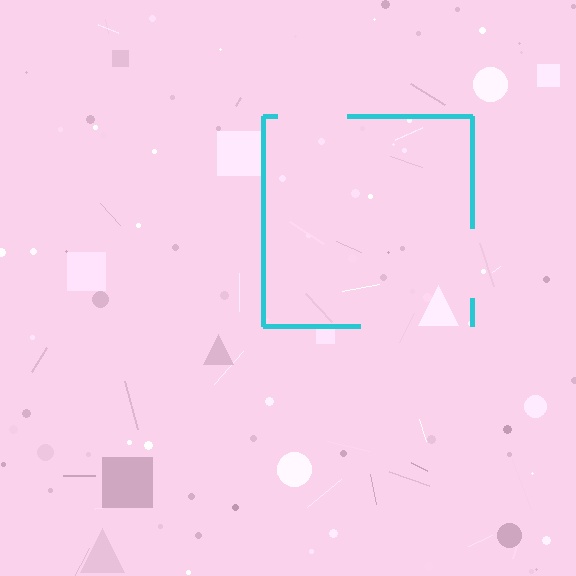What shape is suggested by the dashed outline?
The dashed outline suggests a square.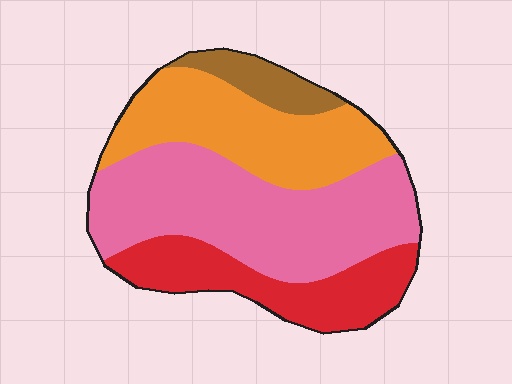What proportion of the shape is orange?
Orange covers 28% of the shape.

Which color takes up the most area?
Pink, at roughly 45%.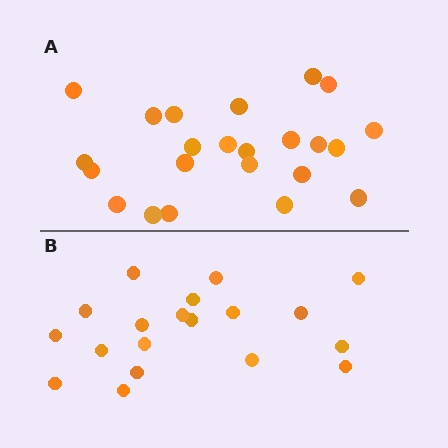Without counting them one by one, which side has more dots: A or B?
Region A (the top region) has more dots.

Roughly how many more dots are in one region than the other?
Region A has about 4 more dots than region B.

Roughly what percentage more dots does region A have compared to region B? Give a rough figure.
About 20% more.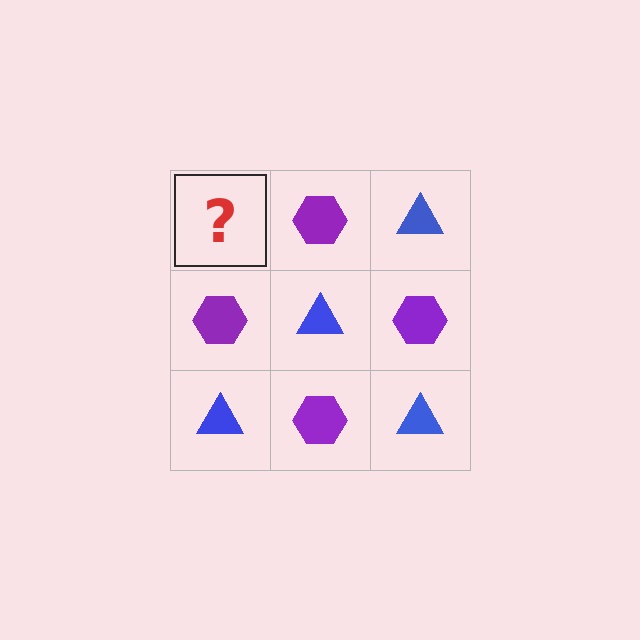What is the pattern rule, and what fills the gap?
The rule is that it alternates blue triangle and purple hexagon in a checkerboard pattern. The gap should be filled with a blue triangle.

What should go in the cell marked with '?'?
The missing cell should contain a blue triangle.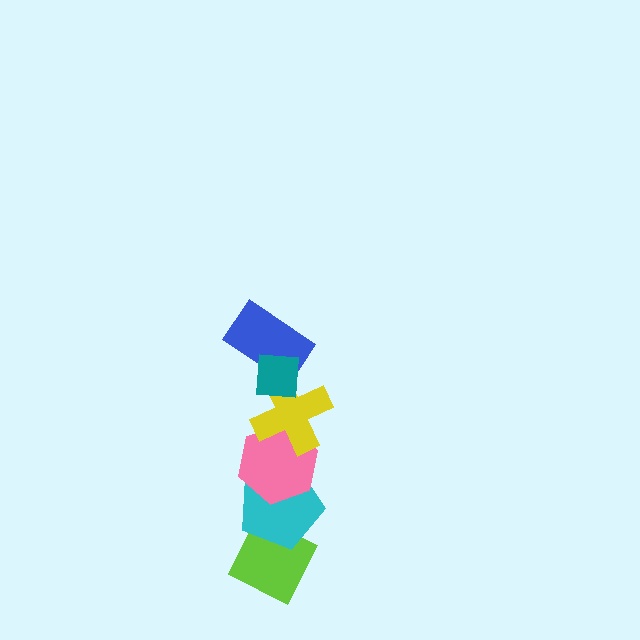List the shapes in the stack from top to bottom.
From top to bottom: the teal square, the blue rectangle, the yellow cross, the pink hexagon, the cyan pentagon, the lime diamond.